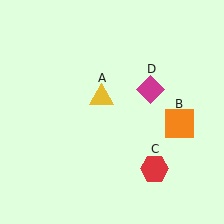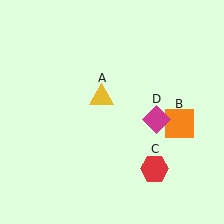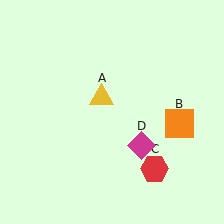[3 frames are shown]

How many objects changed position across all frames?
1 object changed position: magenta diamond (object D).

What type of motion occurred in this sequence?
The magenta diamond (object D) rotated clockwise around the center of the scene.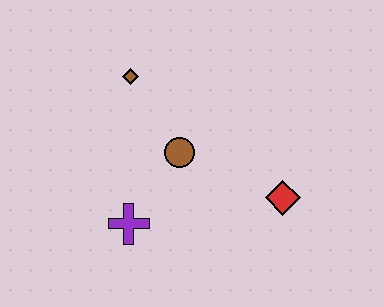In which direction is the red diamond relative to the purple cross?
The red diamond is to the right of the purple cross.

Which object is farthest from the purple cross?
The red diamond is farthest from the purple cross.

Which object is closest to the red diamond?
The brown circle is closest to the red diamond.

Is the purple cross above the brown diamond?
No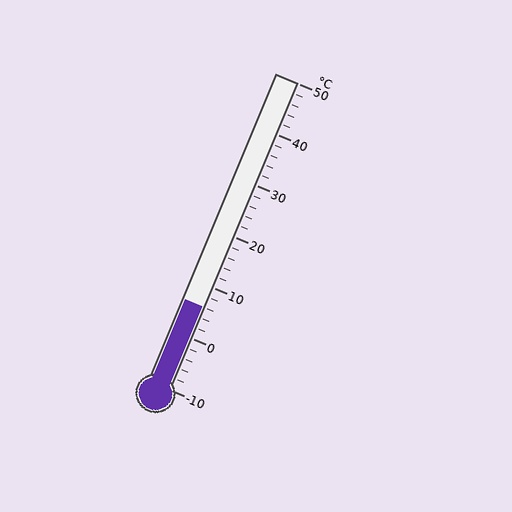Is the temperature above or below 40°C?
The temperature is below 40°C.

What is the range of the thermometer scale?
The thermometer scale ranges from -10°C to 50°C.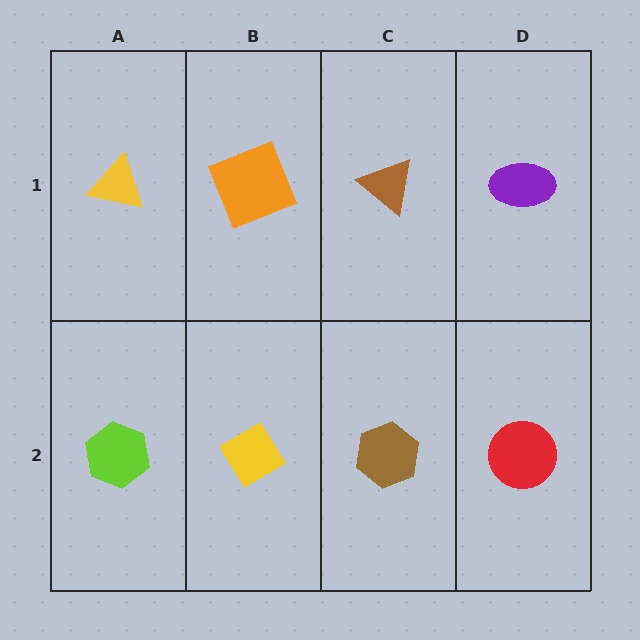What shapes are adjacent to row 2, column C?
A brown triangle (row 1, column C), a yellow diamond (row 2, column B), a red circle (row 2, column D).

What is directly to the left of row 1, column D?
A brown triangle.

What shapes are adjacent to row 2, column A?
A yellow triangle (row 1, column A), a yellow diamond (row 2, column B).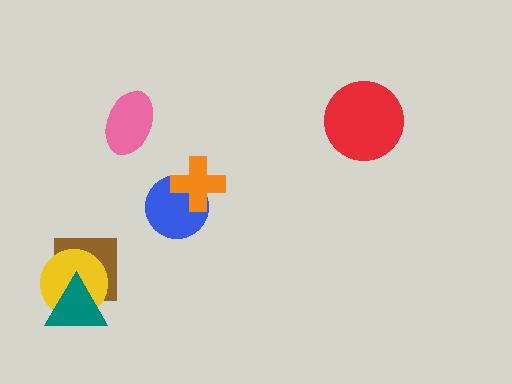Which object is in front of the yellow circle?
The teal triangle is in front of the yellow circle.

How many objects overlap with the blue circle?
1 object overlaps with the blue circle.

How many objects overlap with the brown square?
2 objects overlap with the brown square.